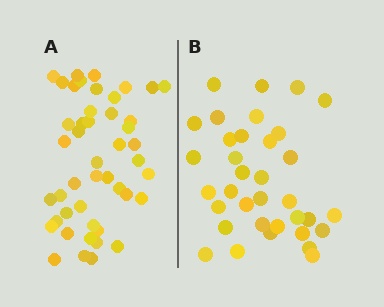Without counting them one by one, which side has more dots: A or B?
Region A (the left region) has more dots.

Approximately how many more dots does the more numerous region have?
Region A has roughly 12 or so more dots than region B.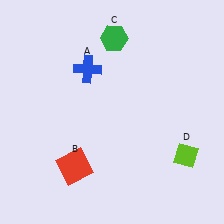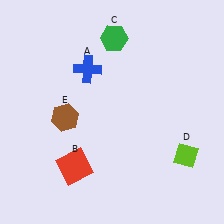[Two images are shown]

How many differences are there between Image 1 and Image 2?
There is 1 difference between the two images.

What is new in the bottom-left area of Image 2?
A brown hexagon (E) was added in the bottom-left area of Image 2.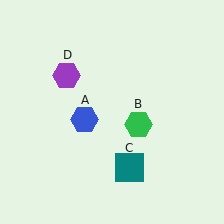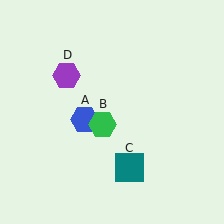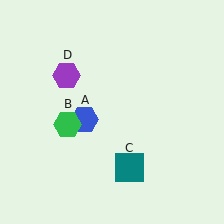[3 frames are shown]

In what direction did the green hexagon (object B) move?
The green hexagon (object B) moved left.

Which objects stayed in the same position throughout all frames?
Blue hexagon (object A) and teal square (object C) and purple hexagon (object D) remained stationary.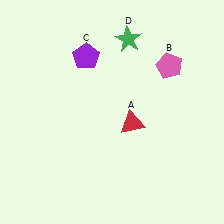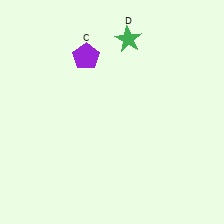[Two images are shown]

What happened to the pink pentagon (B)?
The pink pentagon (B) was removed in Image 2. It was in the top-right area of Image 1.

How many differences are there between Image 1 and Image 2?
There are 2 differences between the two images.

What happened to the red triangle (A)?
The red triangle (A) was removed in Image 2. It was in the bottom-right area of Image 1.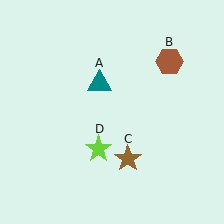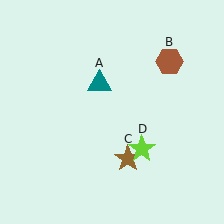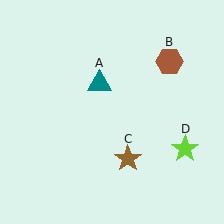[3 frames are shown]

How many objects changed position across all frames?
1 object changed position: lime star (object D).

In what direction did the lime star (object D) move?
The lime star (object D) moved right.